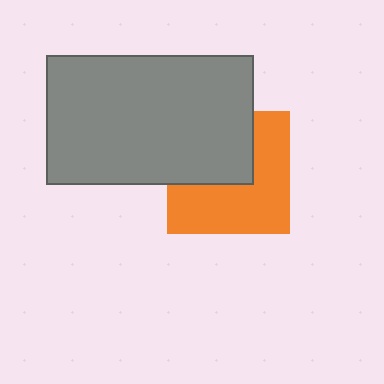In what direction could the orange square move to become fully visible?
The orange square could move toward the lower-right. That would shift it out from behind the gray rectangle entirely.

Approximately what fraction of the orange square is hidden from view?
Roughly 43% of the orange square is hidden behind the gray rectangle.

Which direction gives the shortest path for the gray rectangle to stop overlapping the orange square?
Moving toward the upper-left gives the shortest separation.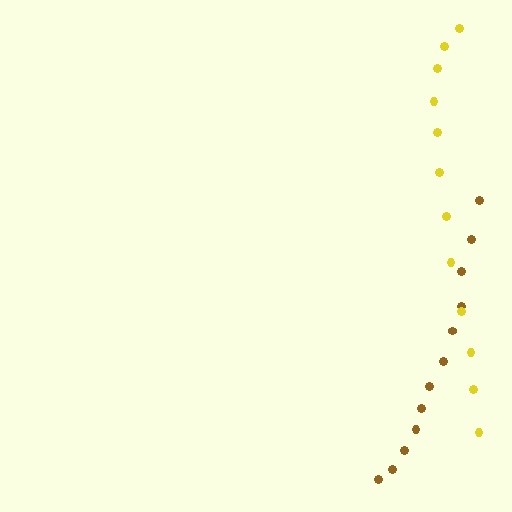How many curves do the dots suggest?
There are 2 distinct paths.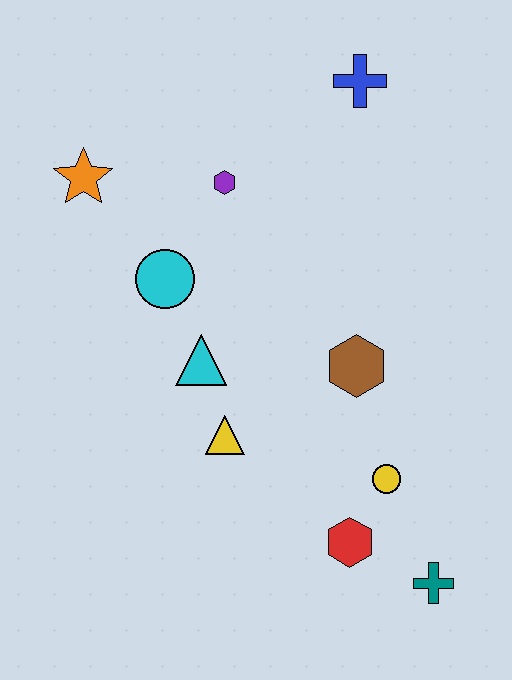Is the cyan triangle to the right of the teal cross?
No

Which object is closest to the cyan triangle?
The yellow triangle is closest to the cyan triangle.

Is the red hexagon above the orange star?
No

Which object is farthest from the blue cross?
The teal cross is farthest from the blue cross.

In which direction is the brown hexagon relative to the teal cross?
The brown hexagon is above the teal cross.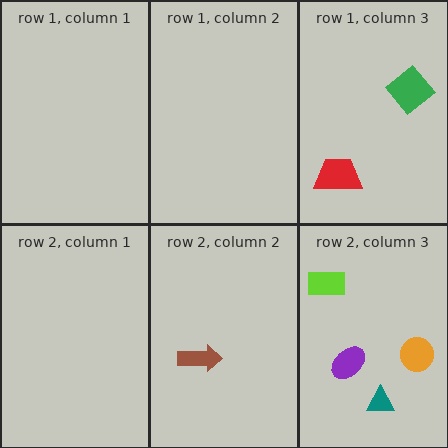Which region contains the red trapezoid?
The row 1, column 3 region.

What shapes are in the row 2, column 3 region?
The purple ellipse, the lime rectangle, the orange circle, the teal triangle.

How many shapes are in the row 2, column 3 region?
4.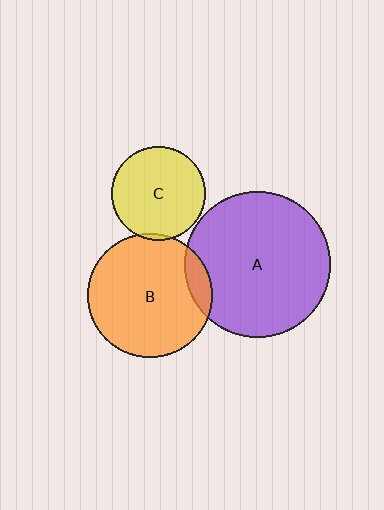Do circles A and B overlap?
Yes.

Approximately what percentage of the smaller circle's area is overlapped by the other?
Approximately 10%.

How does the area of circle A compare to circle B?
Approximately 1.4 times.